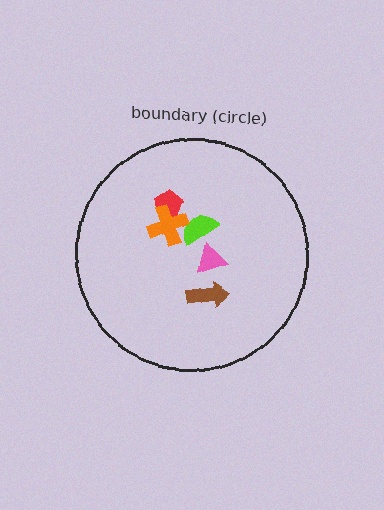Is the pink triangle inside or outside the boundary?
Inside.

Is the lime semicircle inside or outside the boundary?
Inside.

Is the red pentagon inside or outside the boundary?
Inside.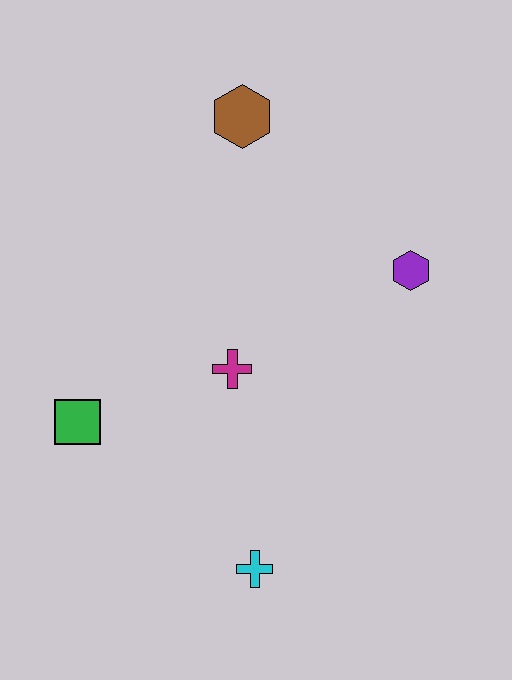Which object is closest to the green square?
The magenta cross is closest to the green square.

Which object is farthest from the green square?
The purple hexagon is farthest from the green square.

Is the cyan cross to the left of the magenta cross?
No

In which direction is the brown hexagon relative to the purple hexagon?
The brown hexagon is to the left of the purple hexagon.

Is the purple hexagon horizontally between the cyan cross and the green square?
No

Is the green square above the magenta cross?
No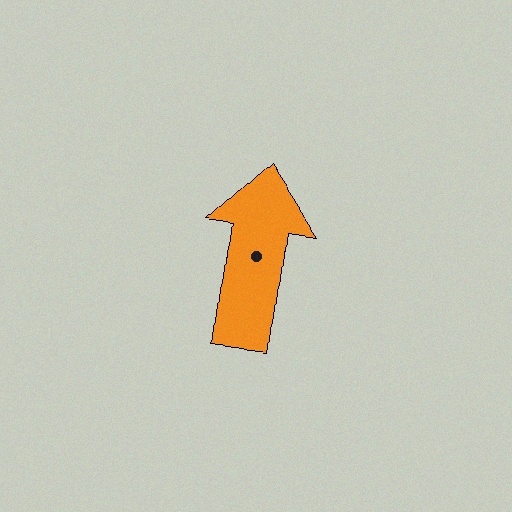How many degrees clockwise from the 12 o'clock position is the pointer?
Approximately 8 degrees.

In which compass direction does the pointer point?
North.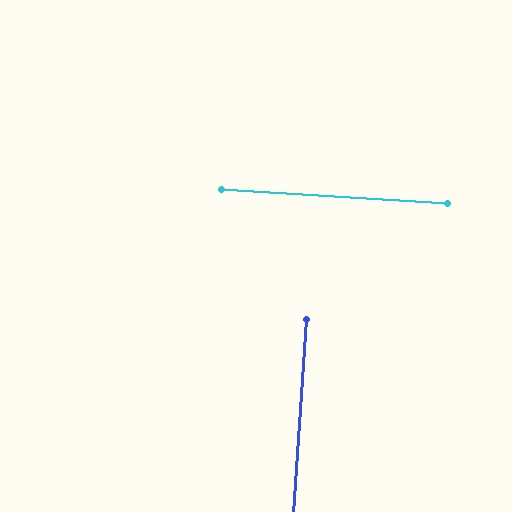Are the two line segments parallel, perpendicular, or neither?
Perpendicular — they meet at approximately 90°.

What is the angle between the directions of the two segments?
Approximately 90 degrees.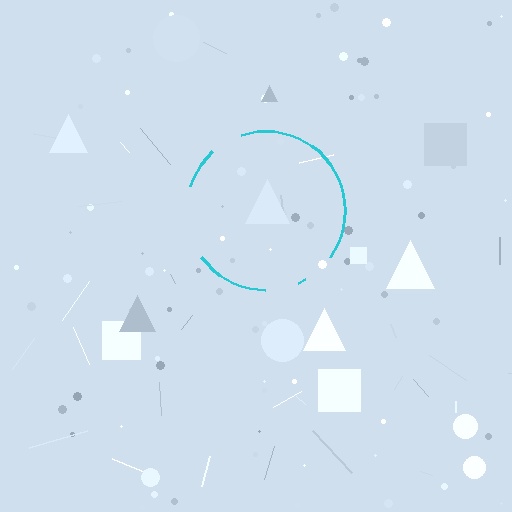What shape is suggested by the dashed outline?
The dashed outline suggests a circle.